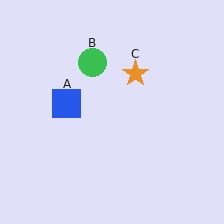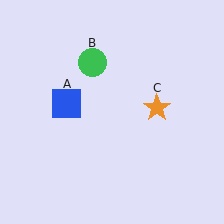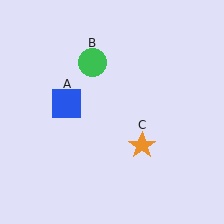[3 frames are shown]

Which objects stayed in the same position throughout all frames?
Blue square (object A) and green circle (object B) remained stationary.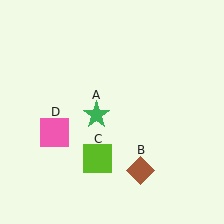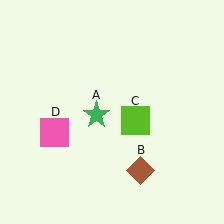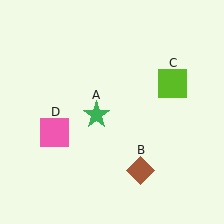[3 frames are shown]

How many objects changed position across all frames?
1 object changed position: lime square (object C).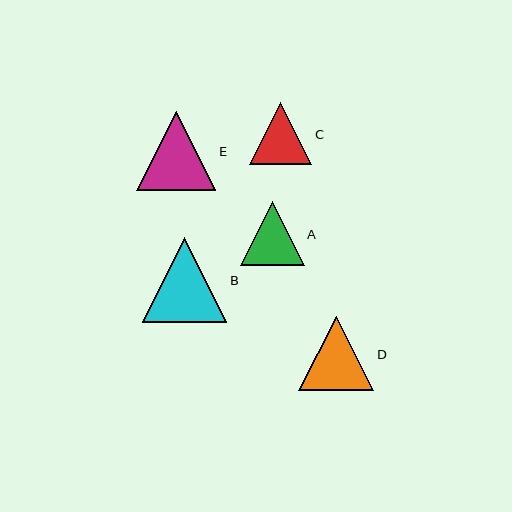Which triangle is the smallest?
Triangle C is the smallest with a size of approximately 63 pixels.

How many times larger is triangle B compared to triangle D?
Triangle B is approximately 1.1 times the size of triangle D.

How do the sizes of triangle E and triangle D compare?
Triangle E and triangle D are approximately the same size.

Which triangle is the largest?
Triangle B is the largest with a size of approximately 84 pixels.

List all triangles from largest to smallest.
From largest to smallest: B, E, D, A, C.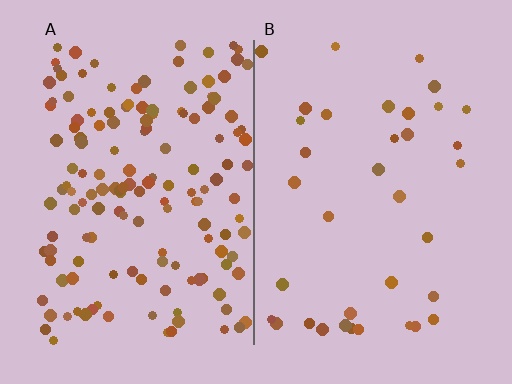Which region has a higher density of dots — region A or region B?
A (the left).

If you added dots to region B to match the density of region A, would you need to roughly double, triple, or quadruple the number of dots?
Approximately quadruple.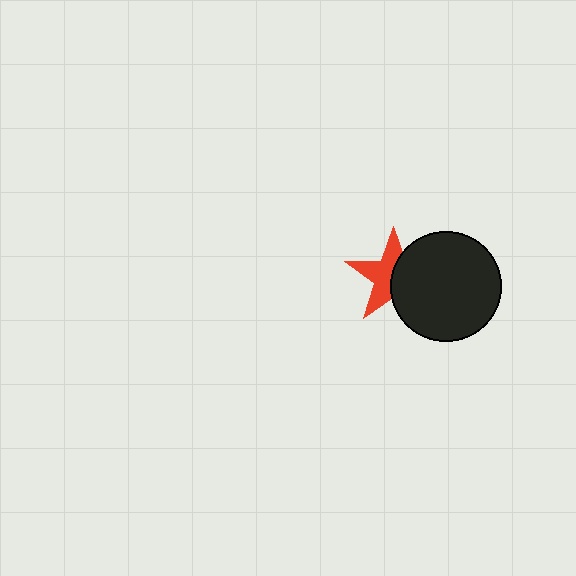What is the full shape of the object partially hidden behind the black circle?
The partially hidden object is a red star.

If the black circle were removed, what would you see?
You would see the complete red star.